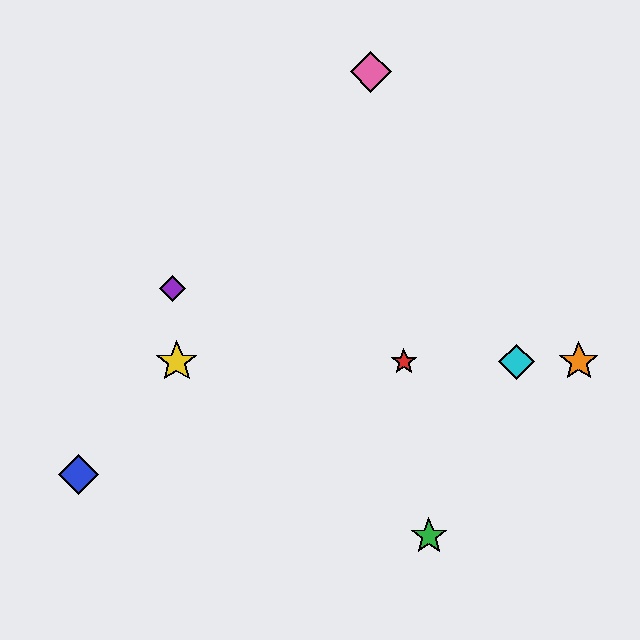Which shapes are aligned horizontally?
The red star, the yellow star, the orange star, the cyan diamond are aligned horizontally.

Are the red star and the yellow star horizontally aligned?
Yes, both are at y≈362.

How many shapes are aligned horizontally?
4 shapes (the red star, the yellow star, the orange star, the cyan diamond) are aligned horizontally.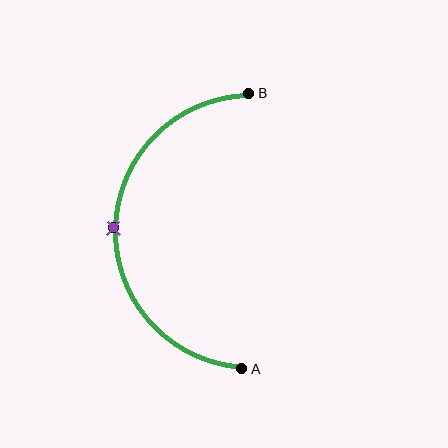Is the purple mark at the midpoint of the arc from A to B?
Yes. The purple mark lies on the arc at equal arc-length from both A and B — it is the arc midpoint.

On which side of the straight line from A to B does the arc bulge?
The arc bulges to the left of the straight line connecting A and B.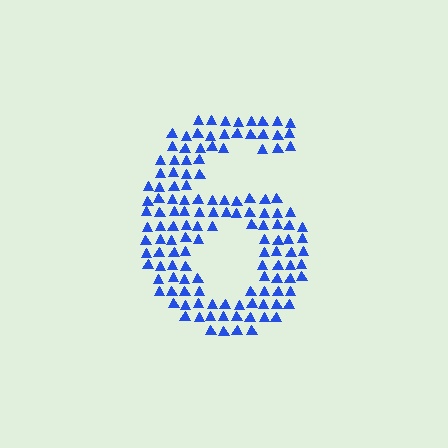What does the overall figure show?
The overall figure shows the digit 6.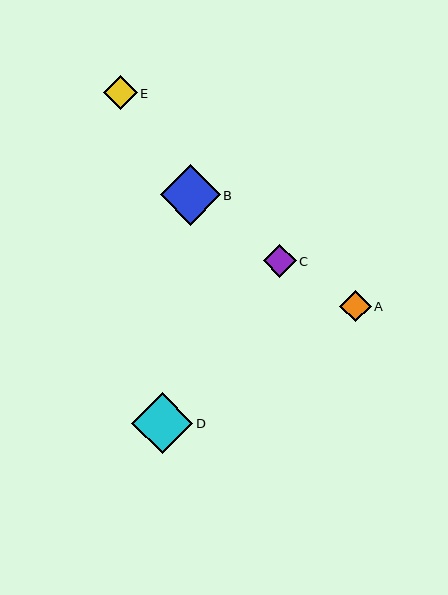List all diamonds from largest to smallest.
From largest to smallest: D, B, E, C, A.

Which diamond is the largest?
Diamond D is the largest with a size of approximately 61 pixels.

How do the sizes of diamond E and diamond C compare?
Diamond E and diamond C are approximately the same size.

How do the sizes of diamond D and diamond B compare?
Diamond D and diamond B are approximately the same size.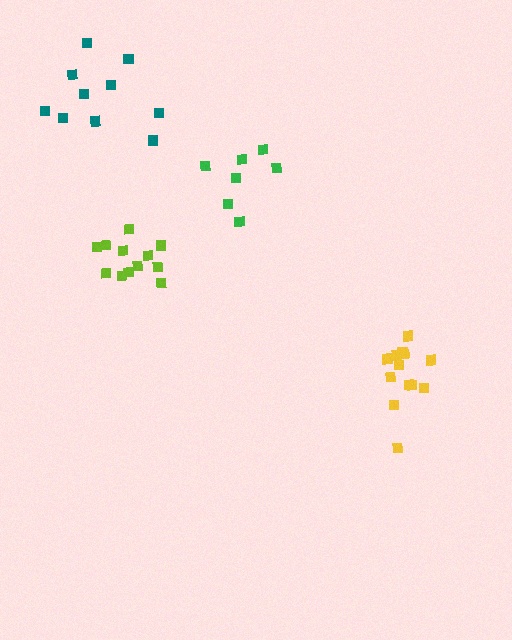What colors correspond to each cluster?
The clusters are colored: lime, yellow, green, teal.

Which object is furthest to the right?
The yellow cluster is rightmost.